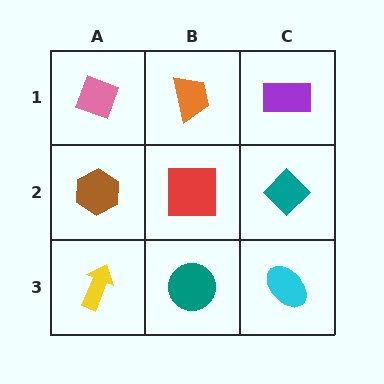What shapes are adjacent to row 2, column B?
An orange trapezoid (row 1, column B), a teal circle (row 3, column B), a brown hexagon (row 2, column A), a teal diamond (row 2, column C).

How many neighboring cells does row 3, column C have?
2.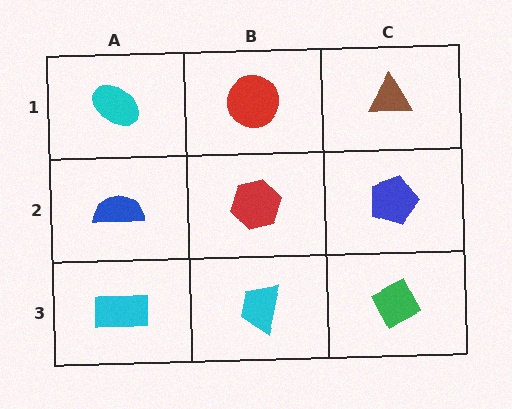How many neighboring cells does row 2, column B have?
4.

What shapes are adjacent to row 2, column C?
A brown triangle (row 1, column C), a green diamond (row 3, column C), a red hexagon (row 2, column B).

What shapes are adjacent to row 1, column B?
A red hexagon (row 2, column B), a cyan ellipse (row 1, column A), a brown triangle (row 1, column C).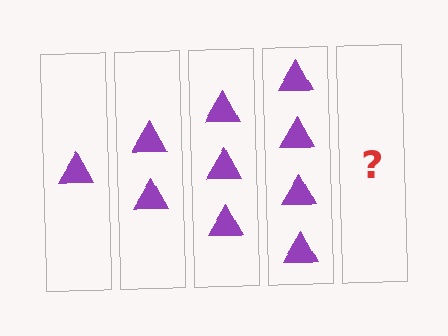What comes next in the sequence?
The next element should be 5 triangles.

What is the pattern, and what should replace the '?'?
The pattern is that each step adds one more triangle. The '?' should be 5 triangles.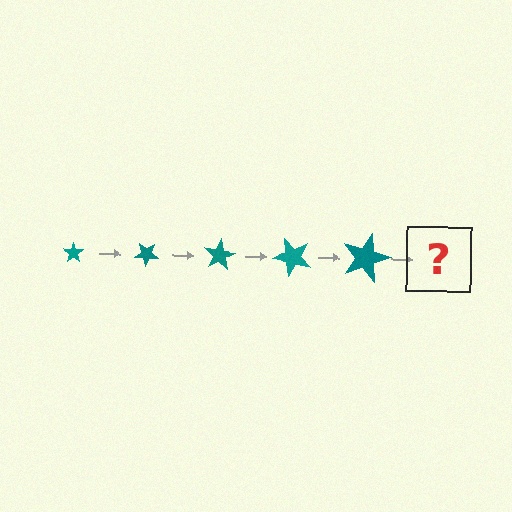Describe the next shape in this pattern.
It should be a star, larger than the previous one and rotated 200 degrees from the start.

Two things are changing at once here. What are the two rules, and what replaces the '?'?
The two rules are that the star grows larger each step and it rotates 40 degrees each step. The '?' should be a star, larger than the previous one and rotated 200 degrees from the start.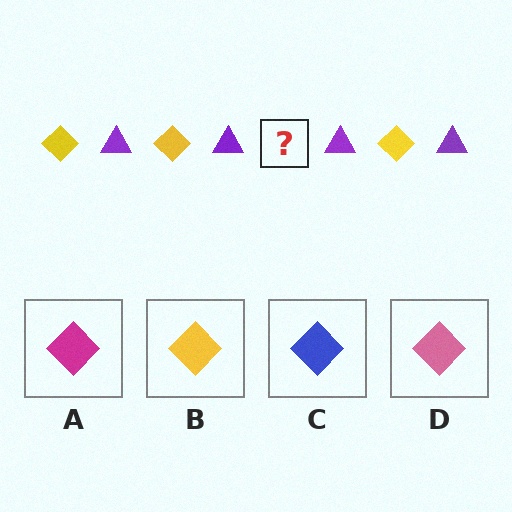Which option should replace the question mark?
Option B.